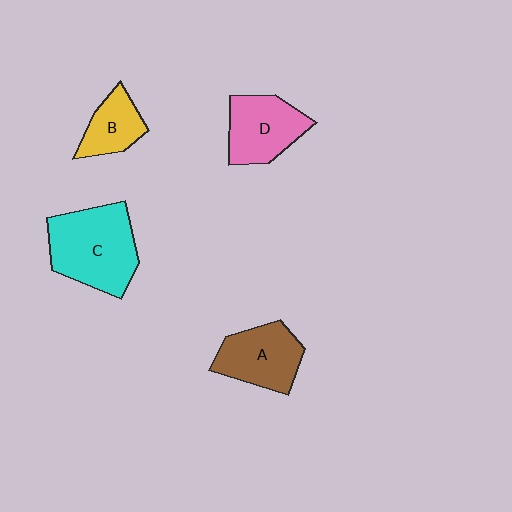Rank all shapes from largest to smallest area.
From largest to smallest: C (cyan), A (brown), D (pink), B (yellow).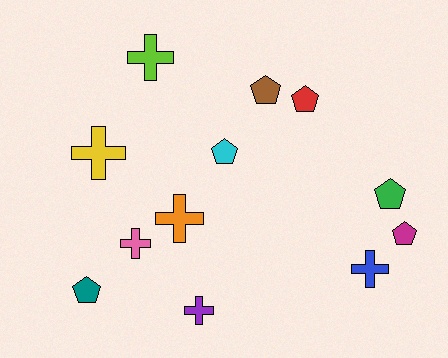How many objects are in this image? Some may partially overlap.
There are 12 objects.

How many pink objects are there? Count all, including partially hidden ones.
There is 1 pink object.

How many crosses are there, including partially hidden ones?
There are 6 crosses.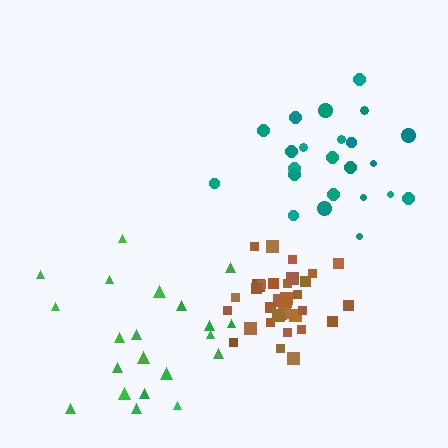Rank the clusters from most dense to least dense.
brown, teal, green.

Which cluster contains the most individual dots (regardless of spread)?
Brown (33).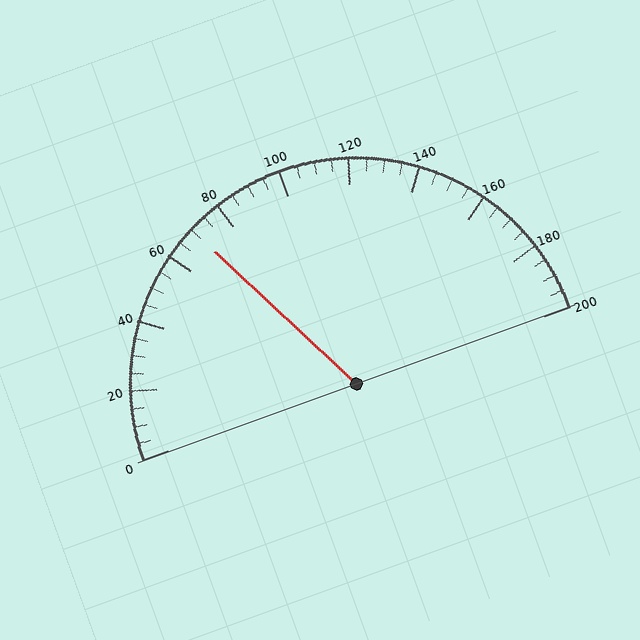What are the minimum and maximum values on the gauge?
The gauge ranges from 0 to 200.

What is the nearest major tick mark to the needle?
The nearest major tick mark is 80.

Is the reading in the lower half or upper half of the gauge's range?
The reading is in the lower half of the range (0 to 200).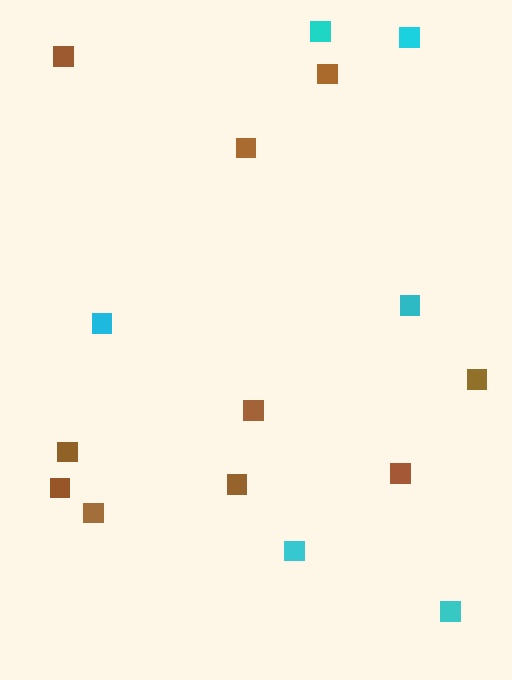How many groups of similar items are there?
There are 2 groups: one group of cyan squares (6) and one group of brown squares (10).